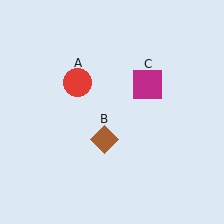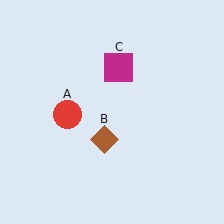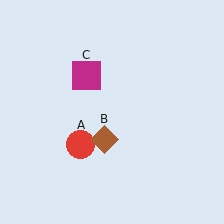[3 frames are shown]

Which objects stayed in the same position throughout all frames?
Brown diamond (object B) remained stationary.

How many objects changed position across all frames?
2 objects changed position: red circle (object A), magenta square (object C).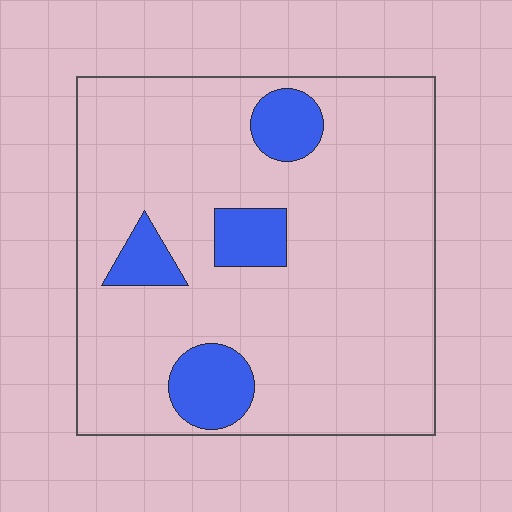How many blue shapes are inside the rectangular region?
4.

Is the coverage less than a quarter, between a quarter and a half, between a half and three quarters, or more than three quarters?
Less than a quarter.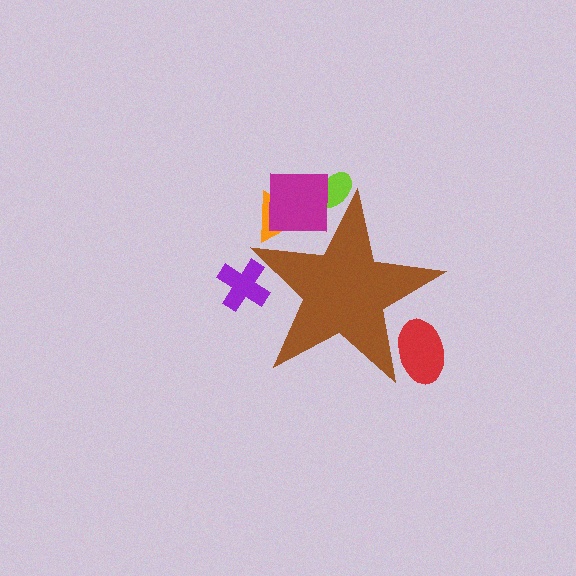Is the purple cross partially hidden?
Yes, the purple cross is partially hidden behind the brown star.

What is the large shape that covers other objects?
A brown star.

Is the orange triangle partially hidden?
Yes, the orange triangle is partially hidden behind the brown star.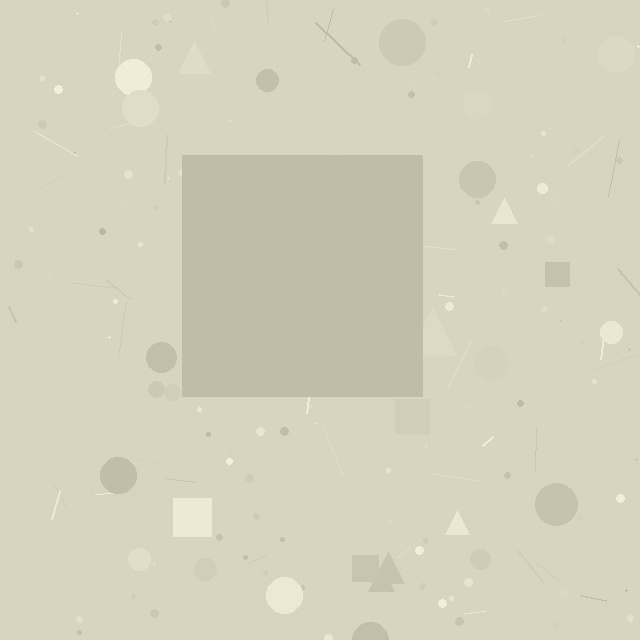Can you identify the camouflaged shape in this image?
The camouflaged shape is a square.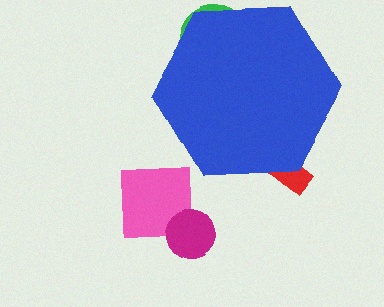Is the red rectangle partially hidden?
Yes, the red rectangle is partially hidden behind the blue hexagon.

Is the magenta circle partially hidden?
No, the magenta circle is fully visible.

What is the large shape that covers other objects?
A blue hexagon.